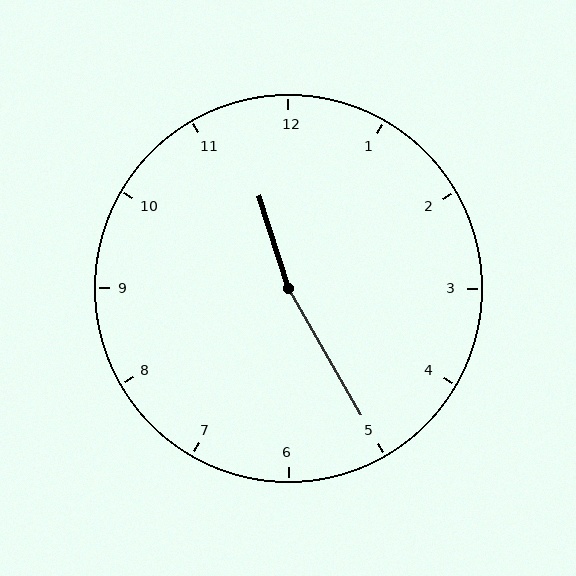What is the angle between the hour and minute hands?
Approximately 168 degrees.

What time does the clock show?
11:25.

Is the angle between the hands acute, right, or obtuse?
It is obtuse.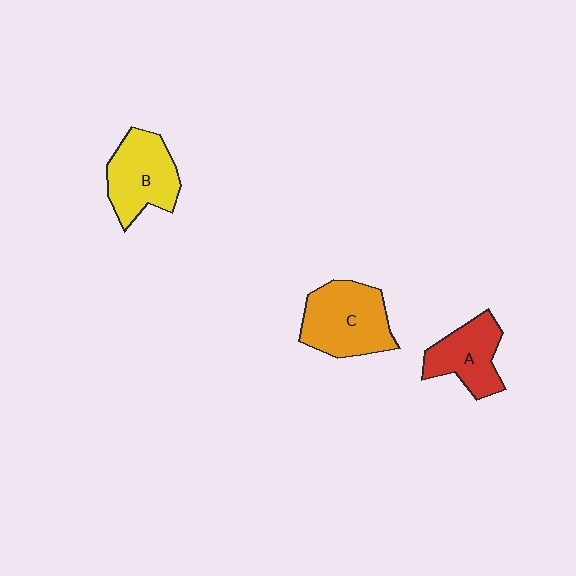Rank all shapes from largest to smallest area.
From largest to smallest: C (orange), B (yellow), A (red).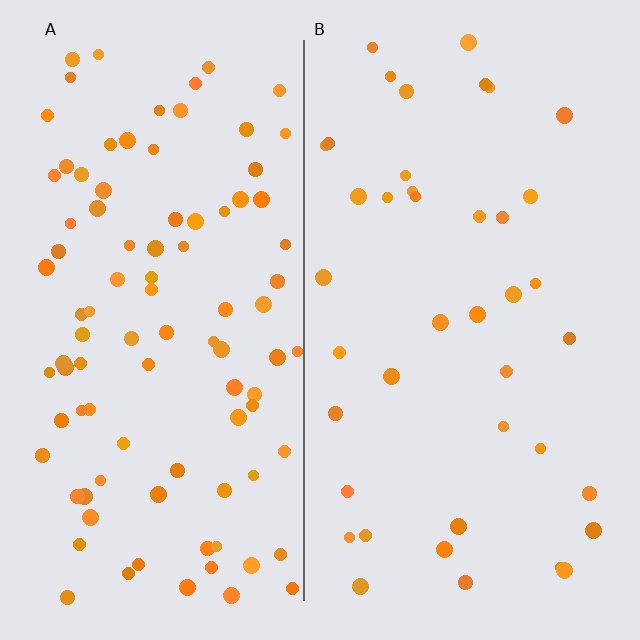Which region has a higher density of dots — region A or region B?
A (the left).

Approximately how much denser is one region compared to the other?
Approximately 2.3× — region A over region B.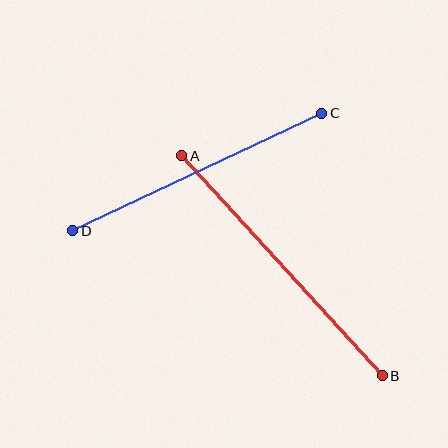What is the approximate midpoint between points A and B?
The midpoint is at approximately (282, 266) pixels.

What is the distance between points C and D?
The distance is approximately 275 pixels.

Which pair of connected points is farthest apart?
Points A and B are farthest apart.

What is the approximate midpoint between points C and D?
The midpoint is at approximately (197, 172) pixels.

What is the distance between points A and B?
The distance is approximately 297 pixels.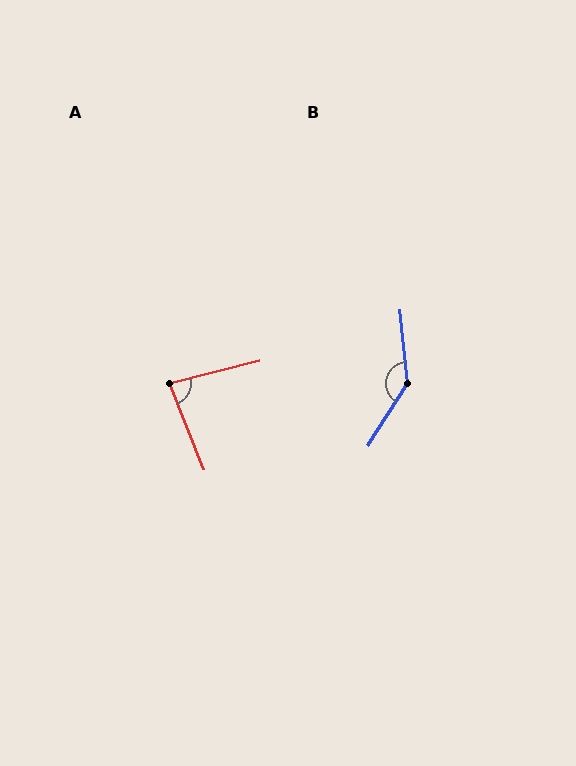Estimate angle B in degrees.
Approximately 142 degrees.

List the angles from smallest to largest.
A (82°), B (142°).